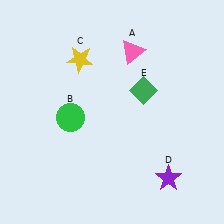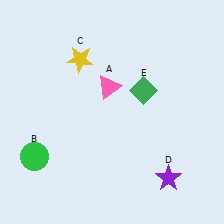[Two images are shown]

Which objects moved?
The objects that moved are: the pink triangle (A), the green circle (B).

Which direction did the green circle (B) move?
The green circle (B) moved down.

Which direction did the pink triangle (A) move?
The pink triangle (A) moved down.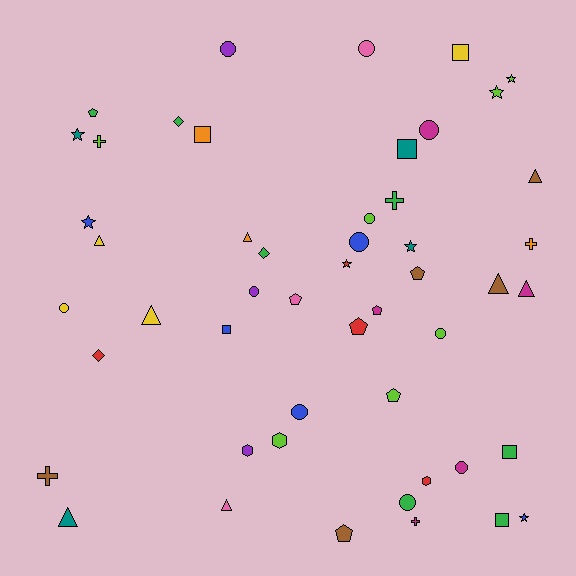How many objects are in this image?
There are 50 objects.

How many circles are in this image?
There are 11 circles.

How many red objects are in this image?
There are 4 red objects.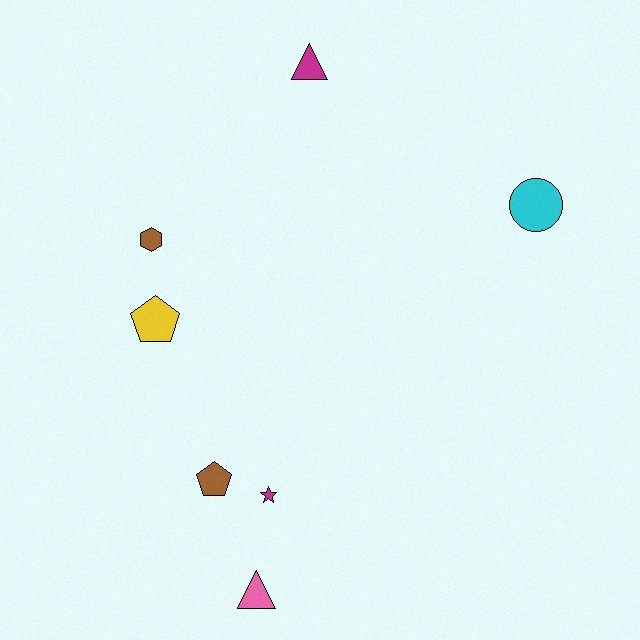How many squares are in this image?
There are no squares.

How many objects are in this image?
There are 7 objects.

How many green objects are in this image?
There are no green objects.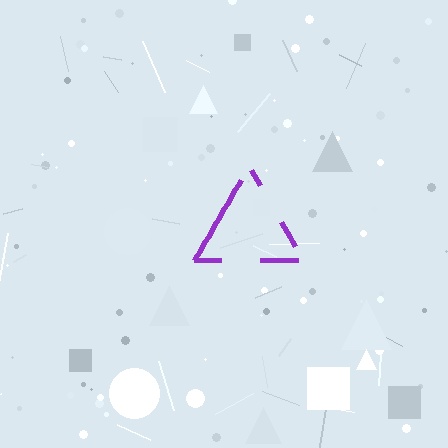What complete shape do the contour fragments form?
The contour fragments form a triangle.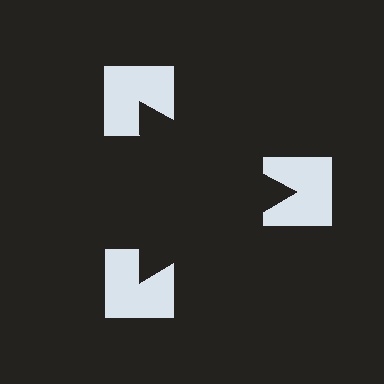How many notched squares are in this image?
There are 3 — one at each vertex of the illusory triangle.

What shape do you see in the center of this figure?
An illusory triangle — its edges are inferred from the aligned wedge cuts in the notched squares, not physically drawn.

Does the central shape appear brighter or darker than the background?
It typically appears slightly darker than the background, even though no actual brightness change is drawn.